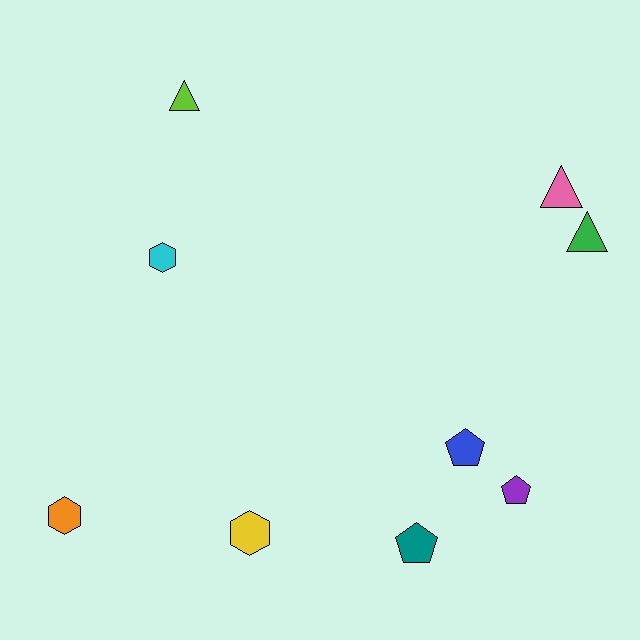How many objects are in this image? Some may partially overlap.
There are 9 objects.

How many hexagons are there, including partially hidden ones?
There are 3 hexagons.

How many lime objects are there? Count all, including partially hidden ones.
There is 1 lime object.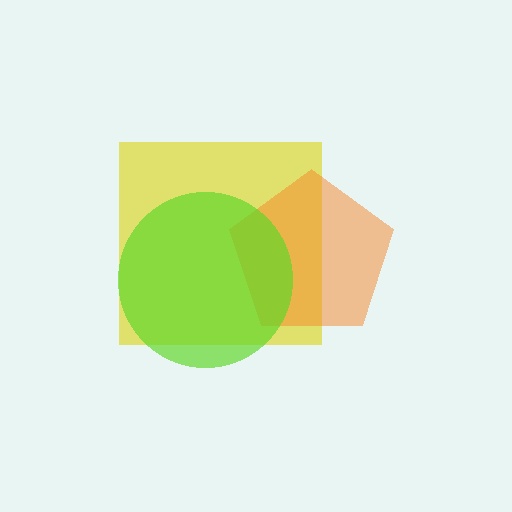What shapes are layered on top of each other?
The layered shapes are: a yellow square, an orange pentagon, a lime circle.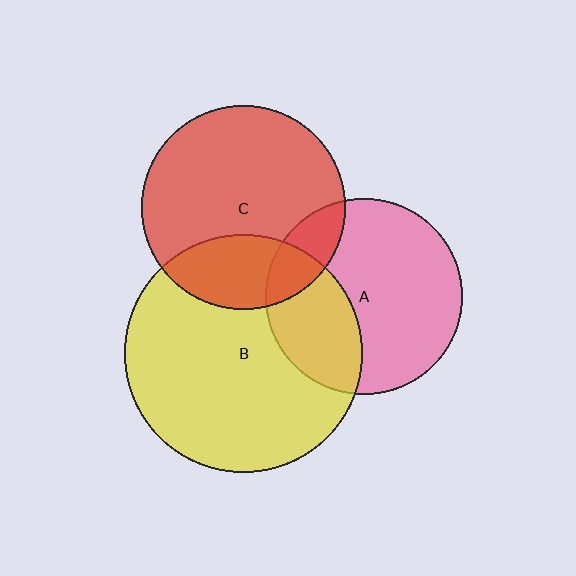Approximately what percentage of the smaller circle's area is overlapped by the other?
Approximately 25%.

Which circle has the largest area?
Circle B (yellow).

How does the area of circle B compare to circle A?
Approximately 1.5 times.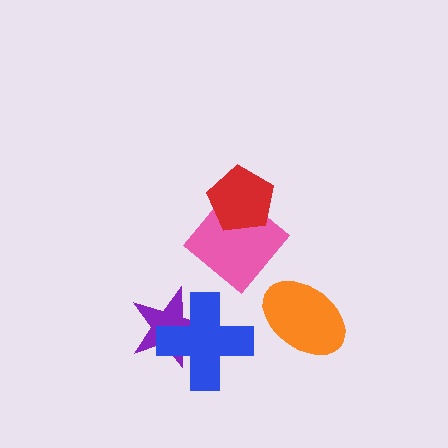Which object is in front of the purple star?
The blue cross is in front of the purple star.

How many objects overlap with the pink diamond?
1 object overlaps with the pink diamond.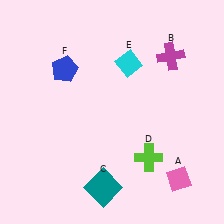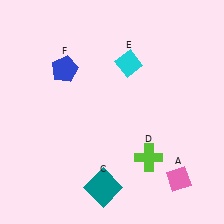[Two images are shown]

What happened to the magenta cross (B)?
The magenta cross (B) was removed in Image 2. It was in the top-right area of Image 1.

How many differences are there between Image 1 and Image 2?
There is 1 difference between the two images.